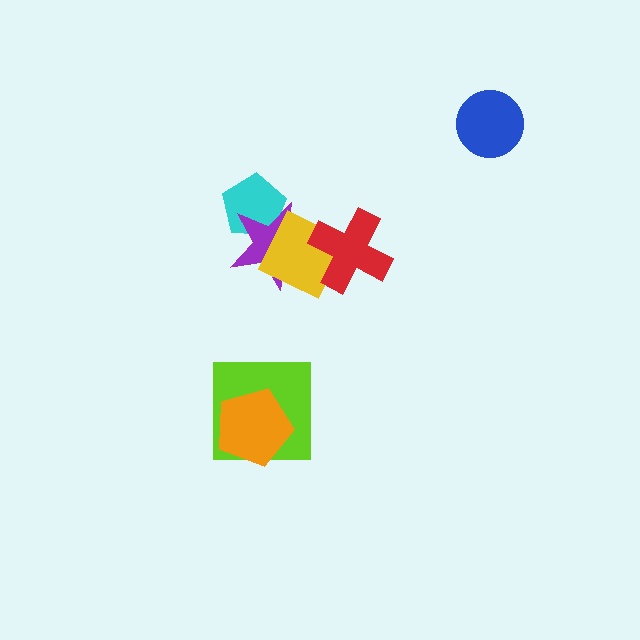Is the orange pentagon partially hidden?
No, no other shape covers it.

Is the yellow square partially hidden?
Yes, it is partially covered by another shape.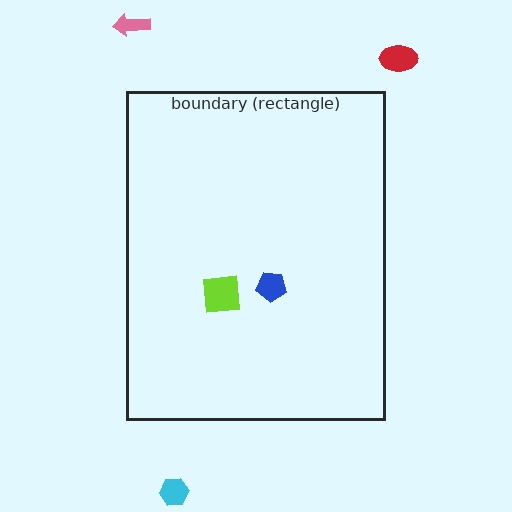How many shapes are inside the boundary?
2 inside, 3 outside.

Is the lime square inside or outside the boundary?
Inside.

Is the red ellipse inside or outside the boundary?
Outside.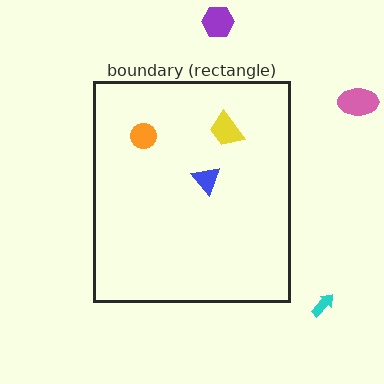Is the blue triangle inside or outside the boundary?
Inside.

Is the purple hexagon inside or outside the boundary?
Outside.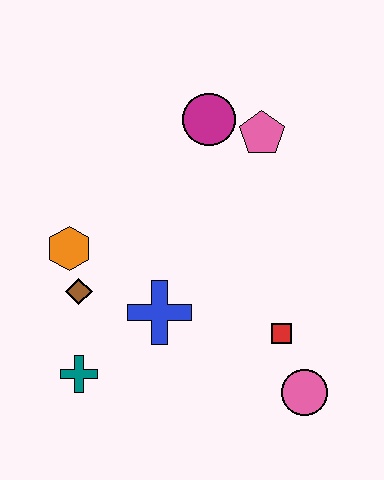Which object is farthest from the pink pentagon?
The teal cross is farthest from the pink pentagon.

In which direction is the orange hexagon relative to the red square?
The orange hexagon is to the left of the red square.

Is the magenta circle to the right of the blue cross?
Yes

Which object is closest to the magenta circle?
The pink pentagon is closest to the magenta circle.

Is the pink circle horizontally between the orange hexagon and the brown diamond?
No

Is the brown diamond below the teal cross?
No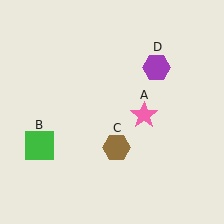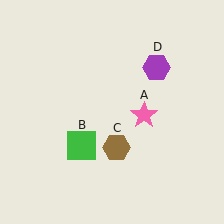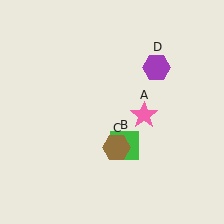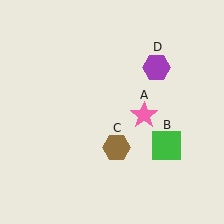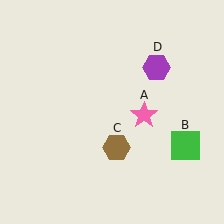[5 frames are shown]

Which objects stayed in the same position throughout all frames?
Pink star (object A) and brown hexagon (object C) and purple hexagon (object D) remained stationary.